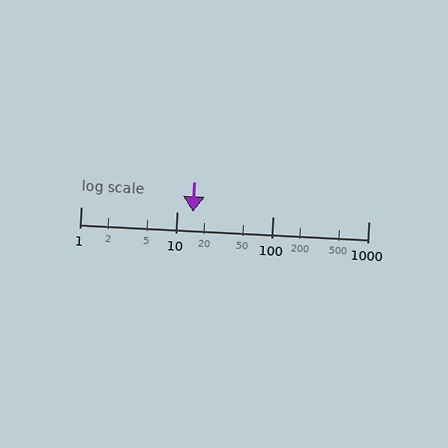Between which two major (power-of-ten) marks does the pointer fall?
The pointer is between 10 and 100.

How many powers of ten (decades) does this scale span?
The scale spans 3 decades, from 1 to 1000.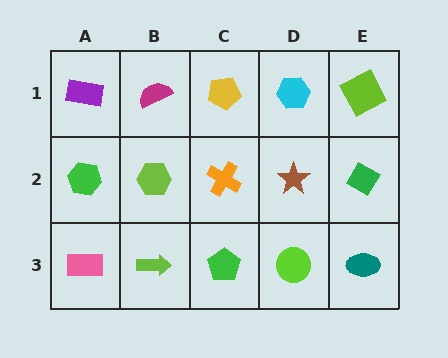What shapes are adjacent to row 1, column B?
A lime hexagon (row 2, column B), a purple rectangle (row 1, column A), a yellow pentagon (row 1, column C).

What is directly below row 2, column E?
A teal ellipse.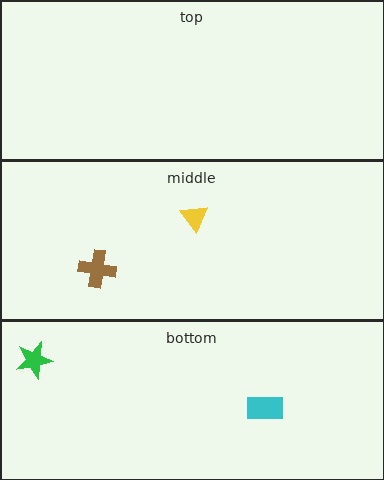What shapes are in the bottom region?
The green star, the cyan rectangle.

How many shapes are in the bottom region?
2.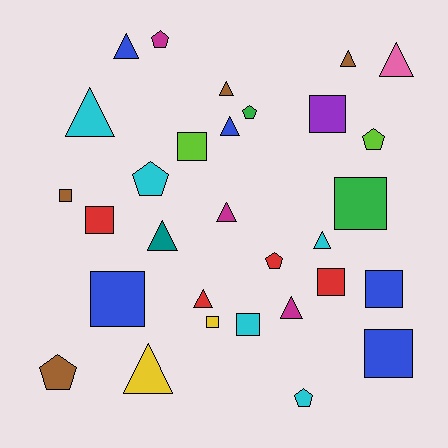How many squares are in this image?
There are 11 squares.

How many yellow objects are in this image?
There are 2 yellow objects.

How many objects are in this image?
There are 30 objects.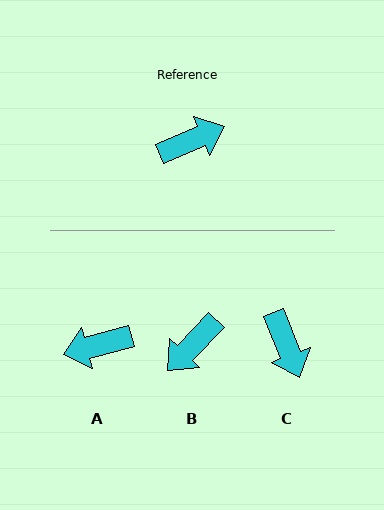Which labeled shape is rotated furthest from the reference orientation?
A, about 172 degrees away.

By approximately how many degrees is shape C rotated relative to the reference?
Approximately 91 degrees clockwise.